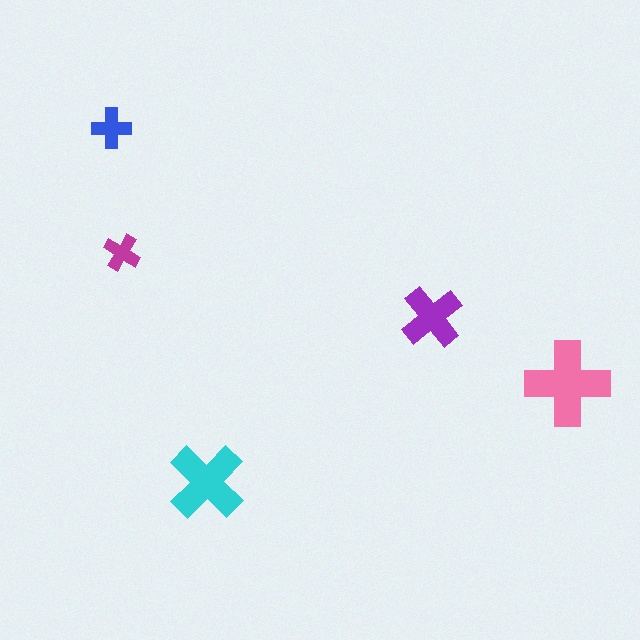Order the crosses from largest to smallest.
the pink one, the cyan one, the purple one, the blue one, the magenta one.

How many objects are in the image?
There are 5 objects in the image.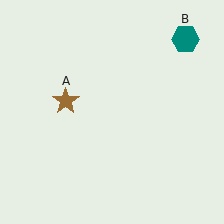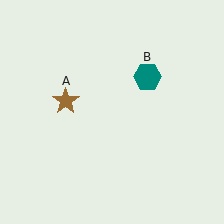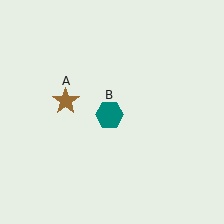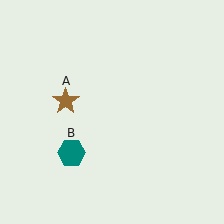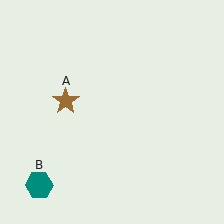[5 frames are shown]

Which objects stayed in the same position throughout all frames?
Brown star (object A) remained stationary.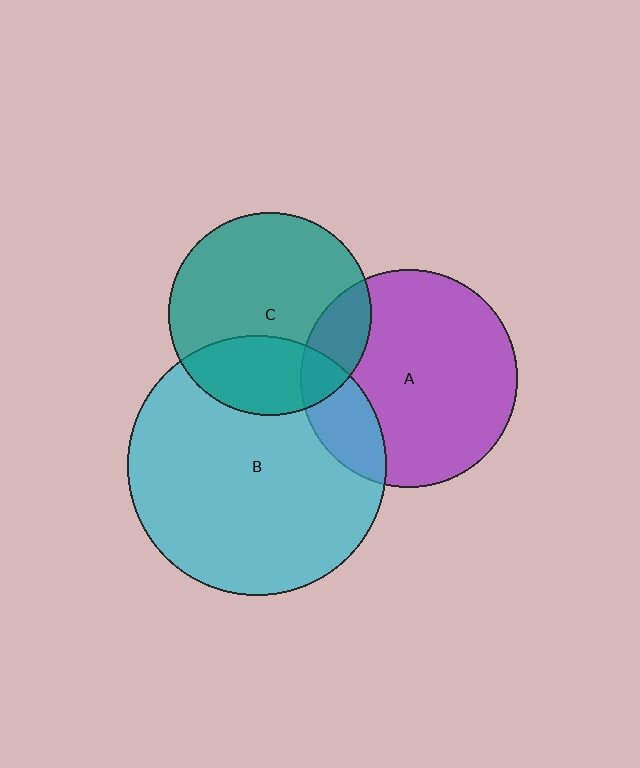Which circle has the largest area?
Circle B (cyan).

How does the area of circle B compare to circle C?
Approximately 1.6 times.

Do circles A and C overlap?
Yes.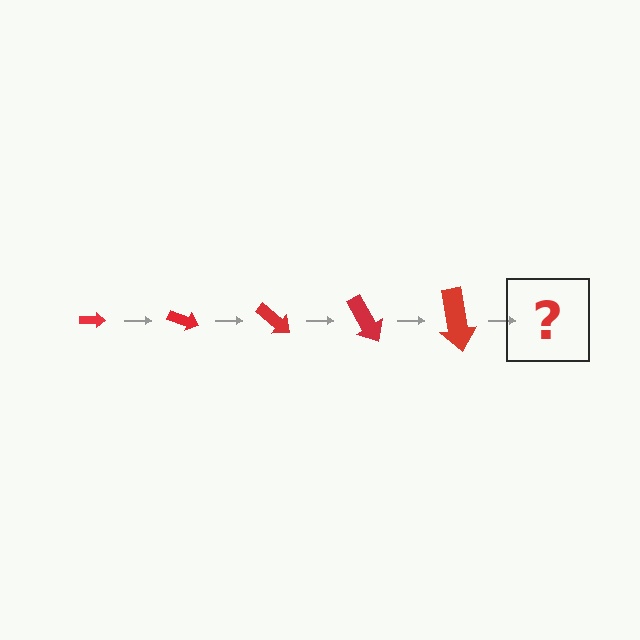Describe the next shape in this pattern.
It should be an arrow, larger than the previous one and rotated 100 degrees from the start.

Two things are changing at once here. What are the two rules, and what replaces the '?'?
The two rules are that the arrow grows larger each step and it rotates 20 degrees each step. The '?' should be an arrow, larger than the previous one and rotated 100 degrees from the start.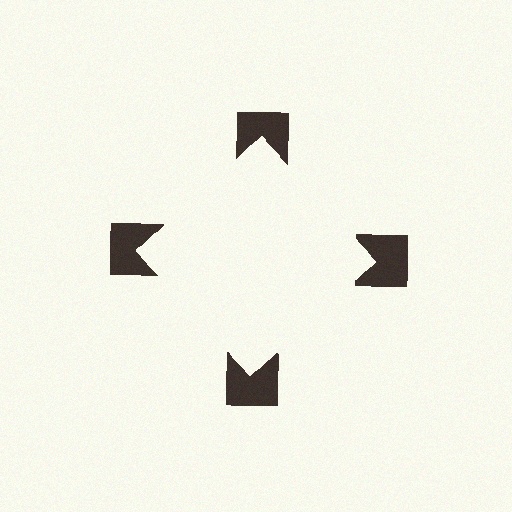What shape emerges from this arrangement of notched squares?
An illusory square — its edges are inferred from the aligned wedge cuts in the notched squares, not physically drawn.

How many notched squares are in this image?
There are 4 — one at each vertex of the illusory square.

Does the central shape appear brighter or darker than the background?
It typically appears slightly brighter than the background, even though no actual brightness change is drawn.